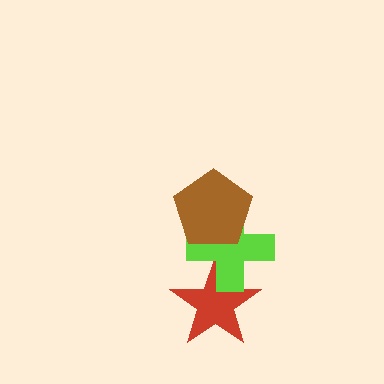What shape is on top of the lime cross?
The brown pentagon is on top of the lime cross.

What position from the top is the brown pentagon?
The brown pentagon is 1st from the top.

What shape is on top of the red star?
The lime cross is on top of the red star.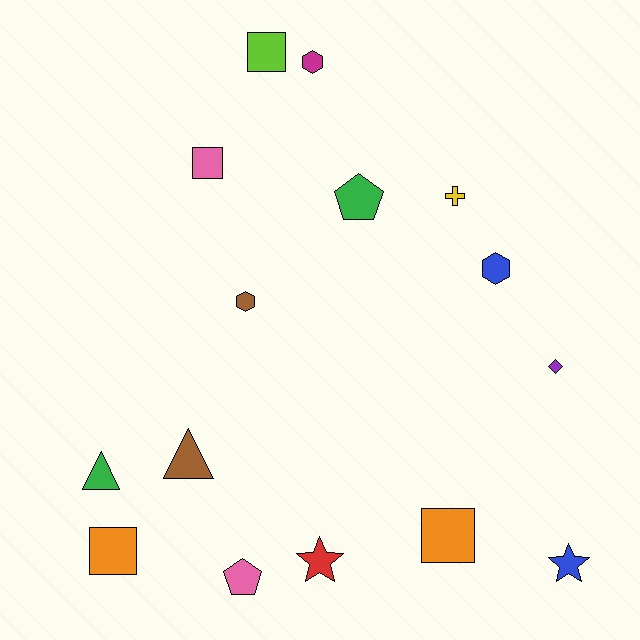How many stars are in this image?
There are 2 stars.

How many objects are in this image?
There are 15 objects.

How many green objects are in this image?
There are 2 green objects.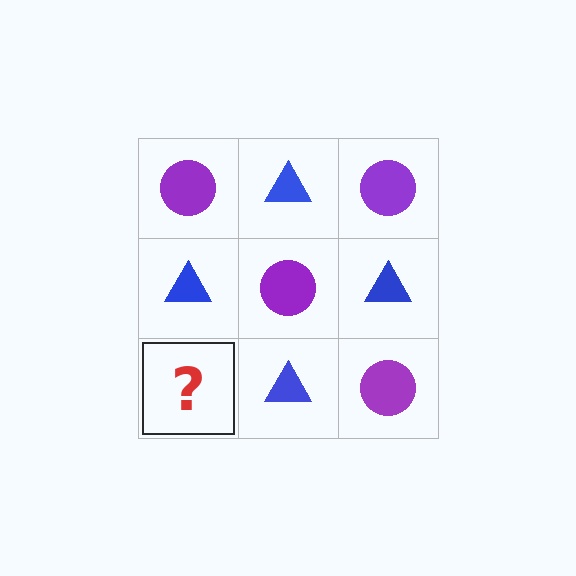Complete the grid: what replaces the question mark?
The question mark should be replaced with a purple circle.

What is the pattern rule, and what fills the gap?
The rule is that it alternates purple circle and blue triangle in a checkerboard pattern. The gap should be filled with a purple circle.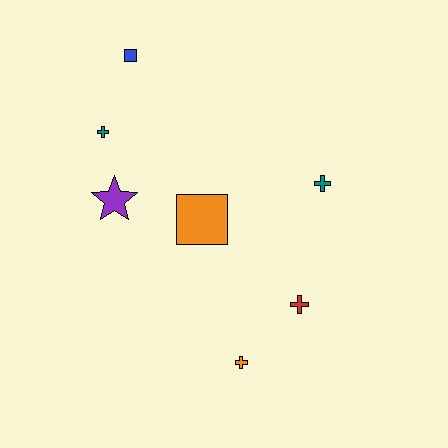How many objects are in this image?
There are 7 objects.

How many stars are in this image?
There is 1 star.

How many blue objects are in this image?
There is 1 blue object.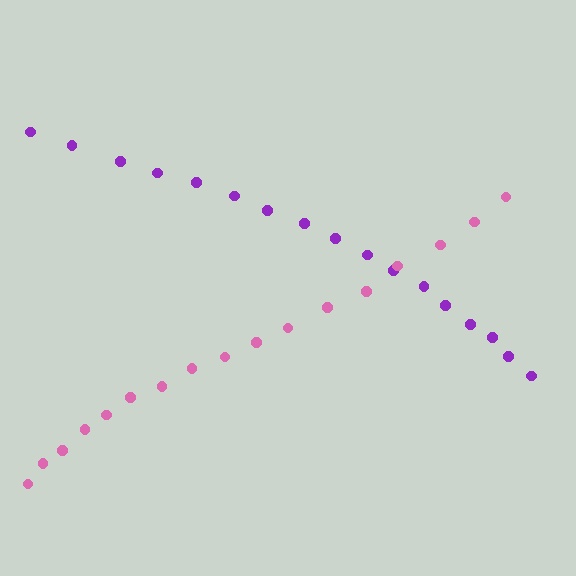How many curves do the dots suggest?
There are 2 distinct paths.